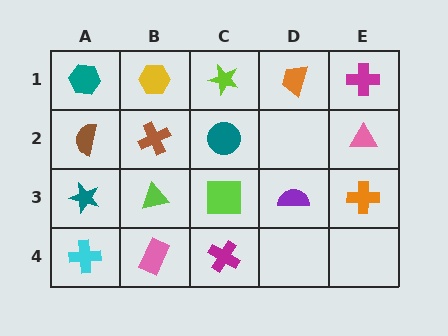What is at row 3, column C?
A lime square.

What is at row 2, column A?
A brown semicircle.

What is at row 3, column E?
An orange cross.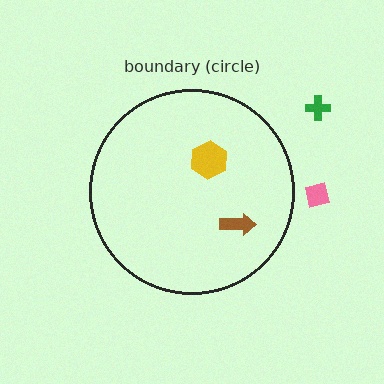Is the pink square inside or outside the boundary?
Outside.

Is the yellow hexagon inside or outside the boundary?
Inside.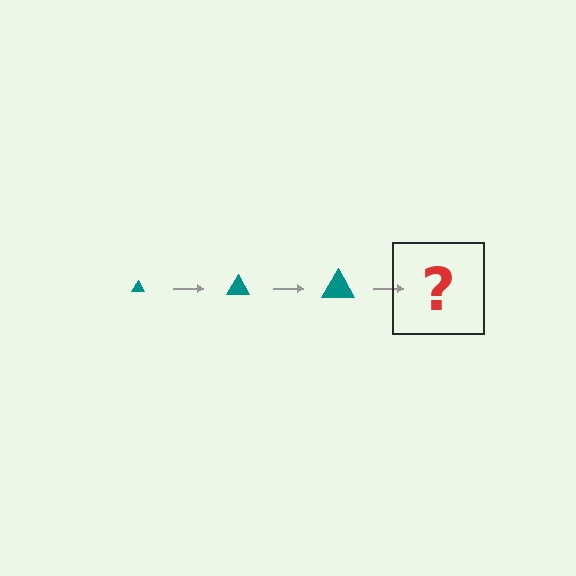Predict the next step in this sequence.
The next step is a teal triangle, larger than the previous one.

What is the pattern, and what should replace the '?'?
The pattern is that the triangle gets progressively larger each step. The '?' should be a teal triangle, larger than the previous one.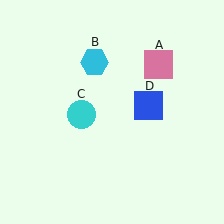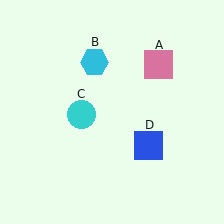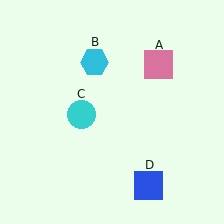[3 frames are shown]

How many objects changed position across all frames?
1 object changed position: blue square (object D).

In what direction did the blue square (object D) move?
The blue square (object D) moved down.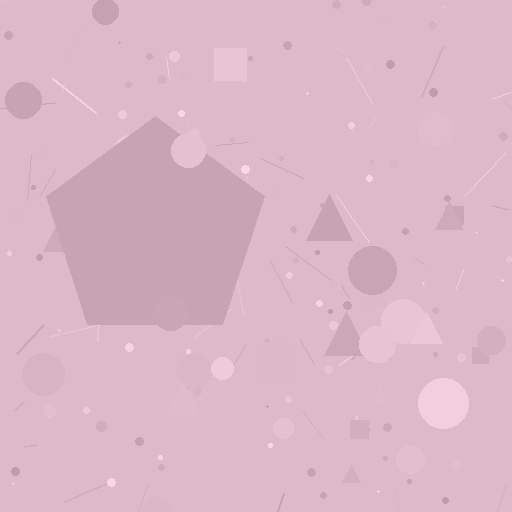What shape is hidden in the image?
A pentagon is hidden in the image.